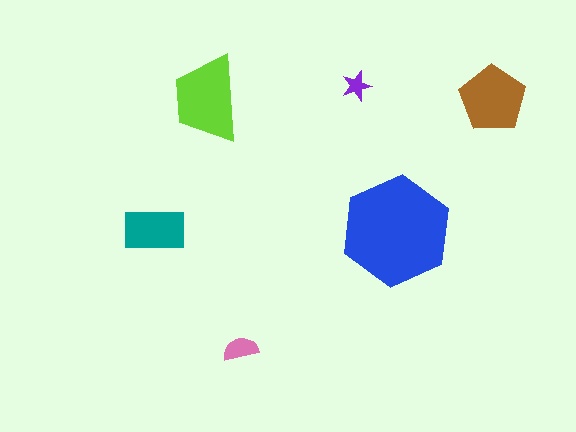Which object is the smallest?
The purple star.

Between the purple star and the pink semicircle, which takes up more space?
The pink semicircle.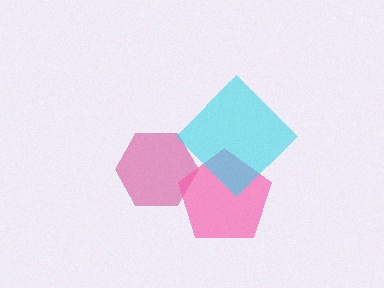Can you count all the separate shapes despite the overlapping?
Yes, there are 3 separate shapes.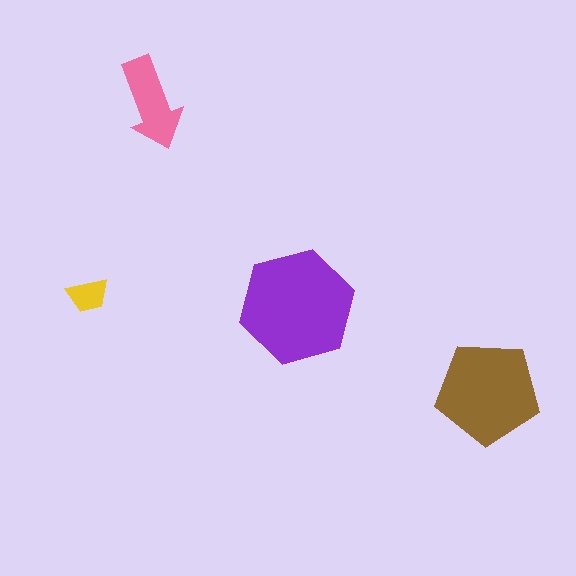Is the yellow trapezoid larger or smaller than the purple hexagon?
Smaller.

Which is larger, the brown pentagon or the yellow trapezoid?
The brown pentagon.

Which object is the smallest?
The yellow trapezoid.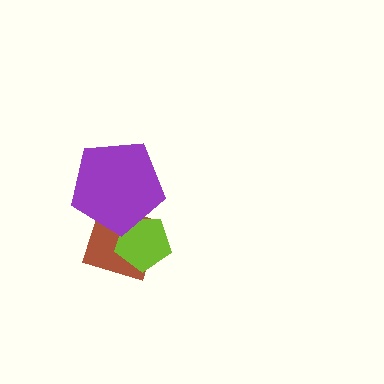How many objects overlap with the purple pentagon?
2 objects overlap with the purple pentagon.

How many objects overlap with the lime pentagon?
2 objects overlap with the lime pentagon.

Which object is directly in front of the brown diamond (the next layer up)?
The lime pentagon is directly in front of the brown diamond.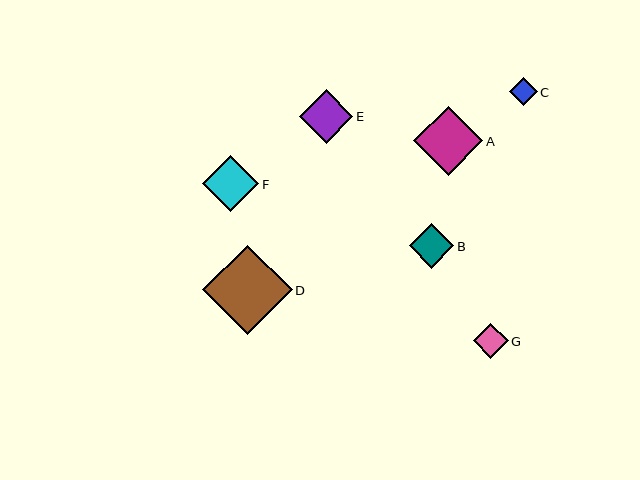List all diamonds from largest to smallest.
From largest to smallest: D, A, F, E, B, G, C.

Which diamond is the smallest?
Diamond C is the smallest with a size of approximately 28 pixels.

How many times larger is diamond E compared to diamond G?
Diamond E is approximately 1.5 times the size of diamond G.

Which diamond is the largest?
Diamond D is the largest with a size of approximately 89 pixels.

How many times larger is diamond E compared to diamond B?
Diamond E is approximately 1.2 times the size of diamond B.